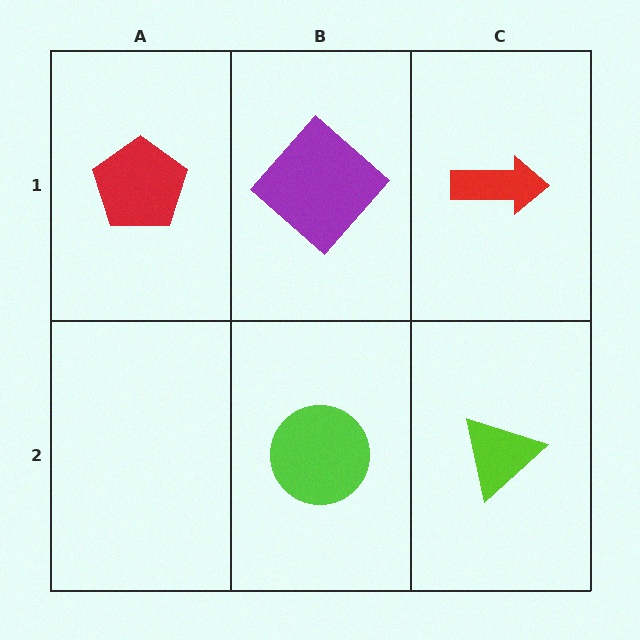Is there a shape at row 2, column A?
No, that cell is empty.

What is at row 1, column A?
A red pentagon.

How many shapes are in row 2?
2 shapes.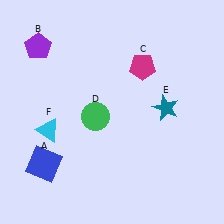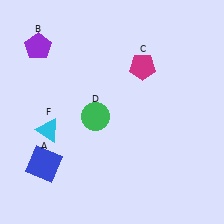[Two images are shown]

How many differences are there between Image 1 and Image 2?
There is 1 difference between the two images.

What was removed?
The teal star (E) was removed in Image 2.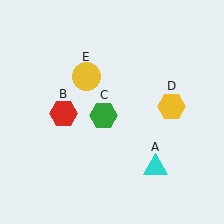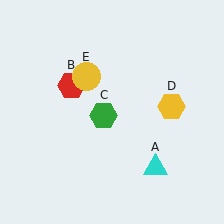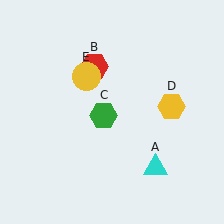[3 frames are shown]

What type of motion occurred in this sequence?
The red hexagon (object B) rotated clockwise around the center of the scene.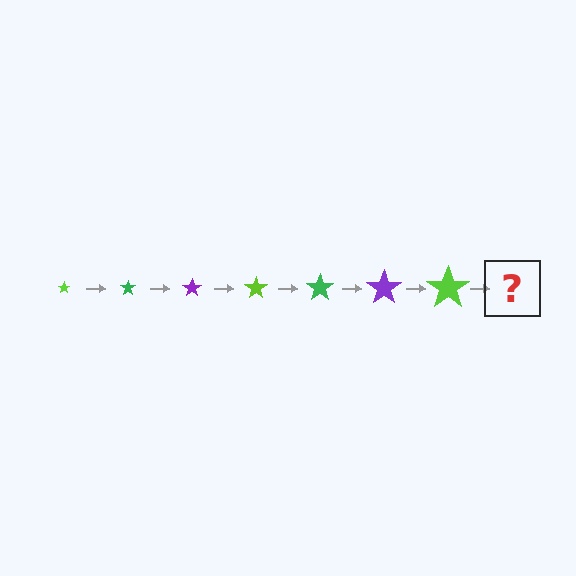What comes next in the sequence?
The next element should be a green star, larger than the previous one.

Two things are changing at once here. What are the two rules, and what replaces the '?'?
The two rules are that the star grows larger each step and the color cycles through lime, green, and purple. The '?' should be a green star, larger than the previous one.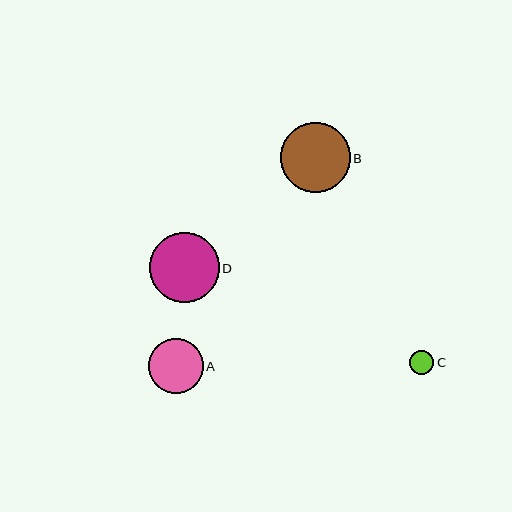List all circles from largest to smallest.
From largest to smallest: B, D, A, C.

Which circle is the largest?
Circle B is the largest with a size of approximately 70 pixels.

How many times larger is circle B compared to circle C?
Circle B is approximately 2.9 times the size of circle C.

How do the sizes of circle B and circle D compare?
Circle B and circle D are approximately the same size.